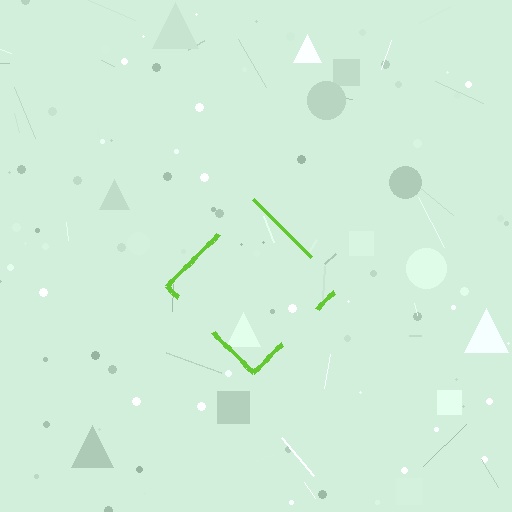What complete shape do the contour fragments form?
The contour fragments form a diamond.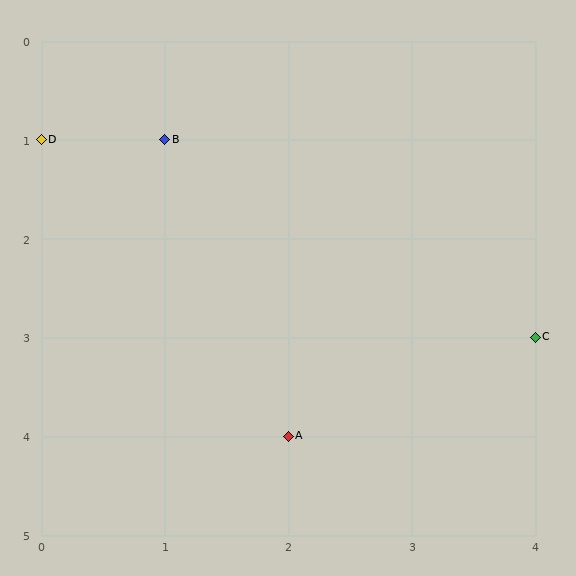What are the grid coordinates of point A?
Point A is at grid coordinates (2, 4).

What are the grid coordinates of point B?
Point B is at grid coordinates (1, 1).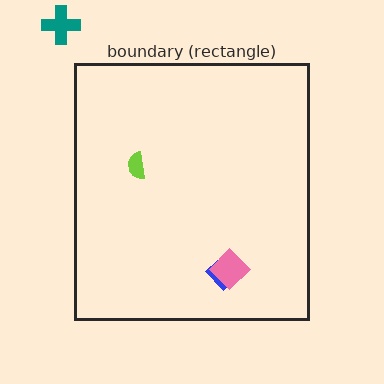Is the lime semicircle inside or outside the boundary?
Inside.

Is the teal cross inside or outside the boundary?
Outside.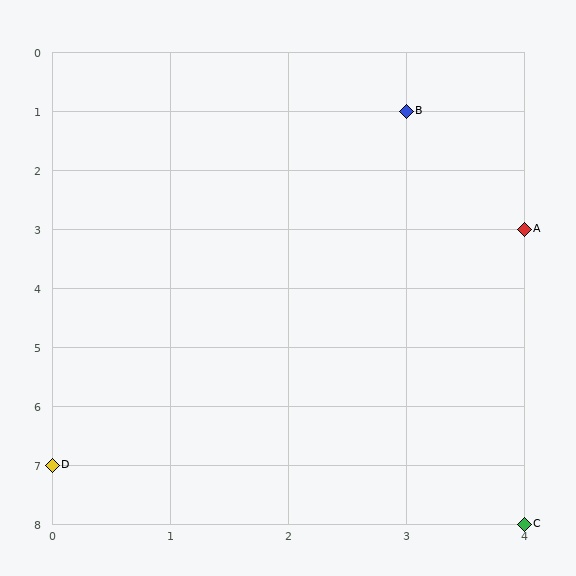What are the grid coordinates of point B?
Point B is at grid coordinates (3, 1).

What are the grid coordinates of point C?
Point C is at grid coordinates (4, 8).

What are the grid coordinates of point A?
Point A is at grid coordinates (4, 3).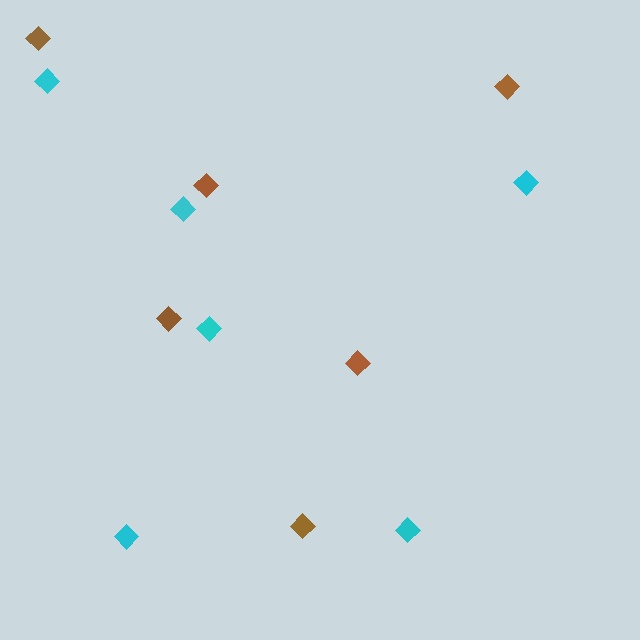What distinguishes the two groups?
There are 2 groups: one group of brown diamonds (6) and one group of cyan diamonds (6).